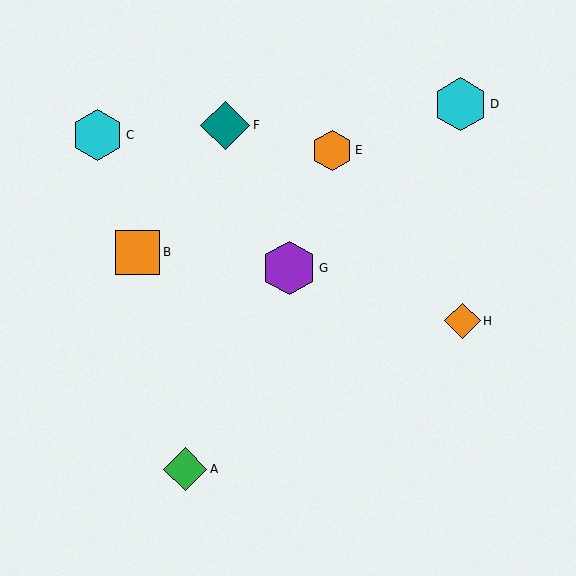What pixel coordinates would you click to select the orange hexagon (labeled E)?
Click at (332, 150) to select the orange hexagon E.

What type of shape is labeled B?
Shape B is an orange square.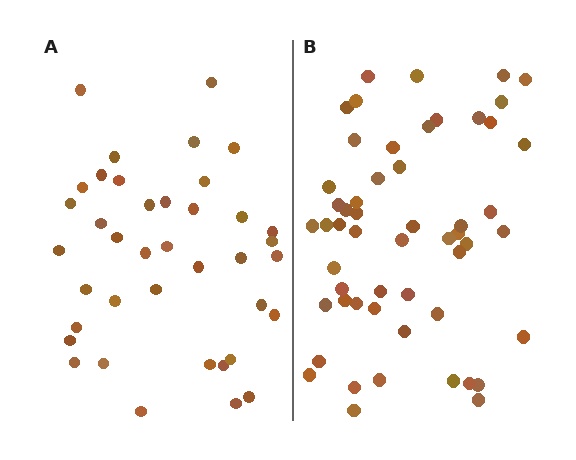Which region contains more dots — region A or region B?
Region B (the right region) has more dots.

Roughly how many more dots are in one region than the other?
Region B has approximately 15 more dots than region A.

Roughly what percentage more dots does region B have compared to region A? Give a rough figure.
About 40% more.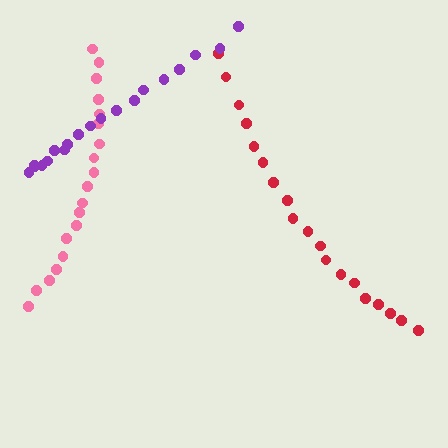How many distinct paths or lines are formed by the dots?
There are 3 distinct paths.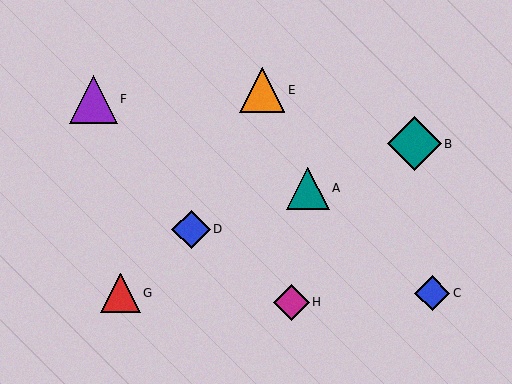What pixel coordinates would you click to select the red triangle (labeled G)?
Click at (120, 293) to select the red triangle G.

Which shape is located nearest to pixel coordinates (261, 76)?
The orange triangle (labeled E) at (262, 90) is nearest to that location.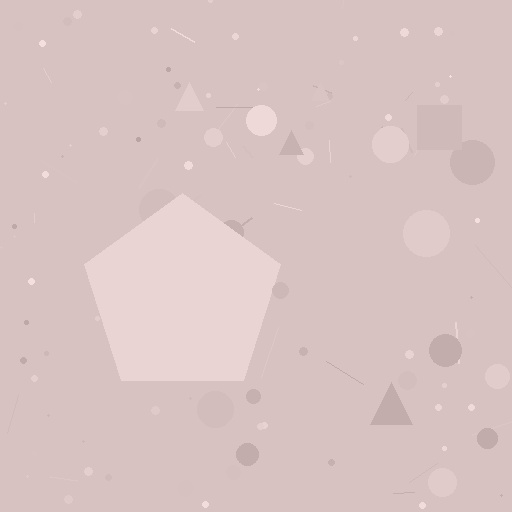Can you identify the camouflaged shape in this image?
The camouflaged shape is a pentagon.